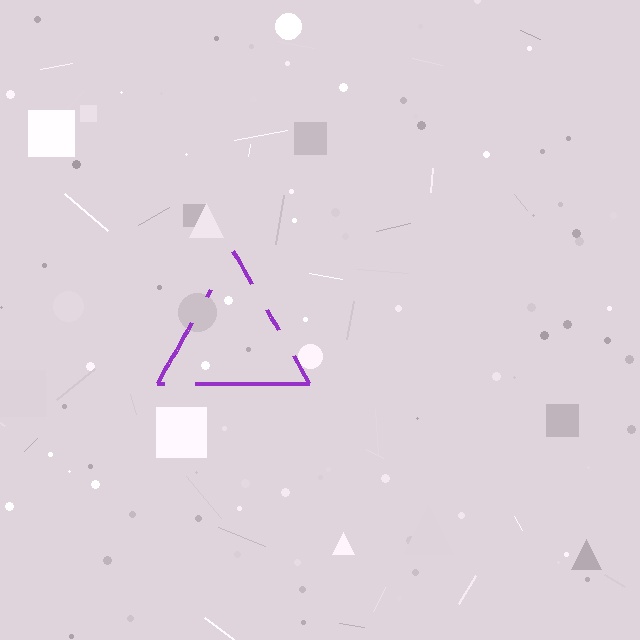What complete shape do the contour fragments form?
The contour fragments form a triangle.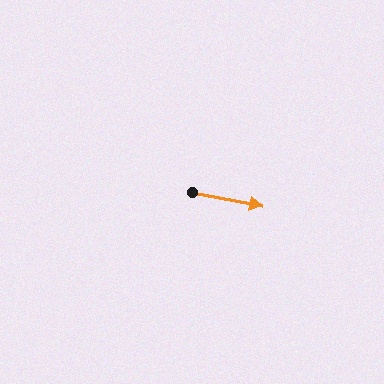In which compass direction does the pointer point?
East.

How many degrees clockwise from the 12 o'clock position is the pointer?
Approximately 101 degrees.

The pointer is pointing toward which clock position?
Roughly 3 o'clock.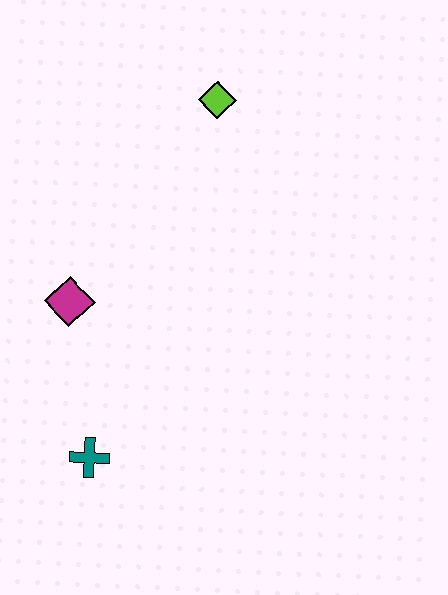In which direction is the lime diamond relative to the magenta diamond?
The lime diamond is above the magenta diamond.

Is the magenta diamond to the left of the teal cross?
Yes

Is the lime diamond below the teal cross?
No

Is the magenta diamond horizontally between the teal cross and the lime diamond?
No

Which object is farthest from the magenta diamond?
The lime diamond is farthest from the magenta diamond.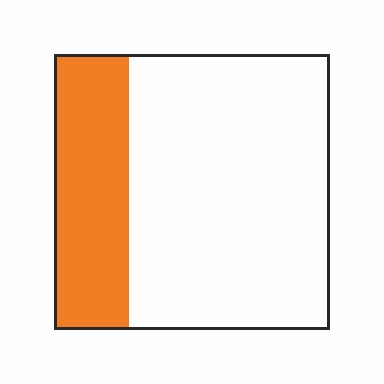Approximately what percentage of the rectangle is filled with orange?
Approximately 25%.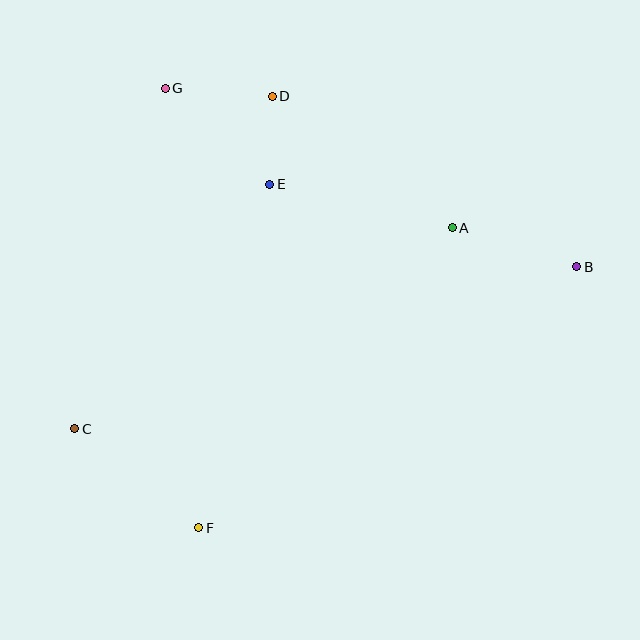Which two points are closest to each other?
Points D and E are closest to each other.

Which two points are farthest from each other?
Points B and C are farthest from each other.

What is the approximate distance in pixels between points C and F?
The distance between C and F is approximately 159 pixels.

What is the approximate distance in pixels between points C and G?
The distance between C and G is approximately 352 pixels.